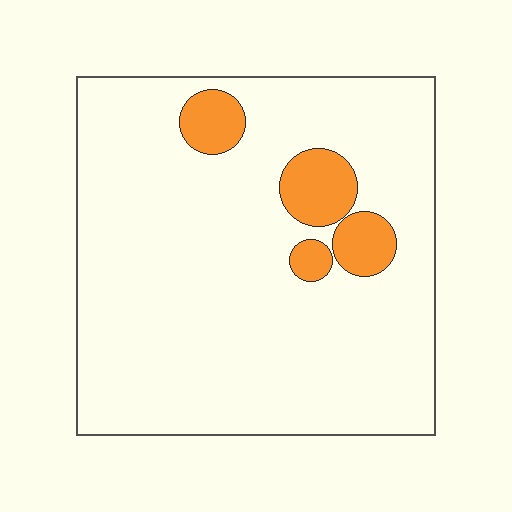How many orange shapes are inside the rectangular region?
4.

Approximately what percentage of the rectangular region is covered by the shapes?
Approximately 10%.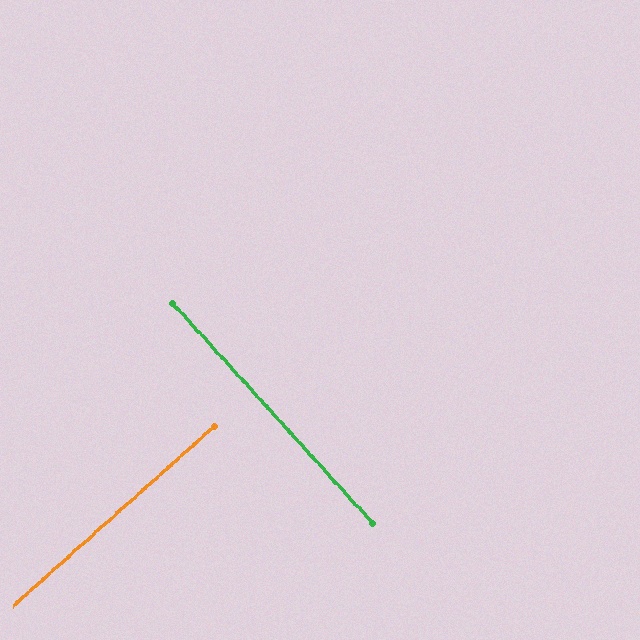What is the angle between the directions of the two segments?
Approximately 89 degrees.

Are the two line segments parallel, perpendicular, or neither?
Perpendicular — they meet at approximately 89°.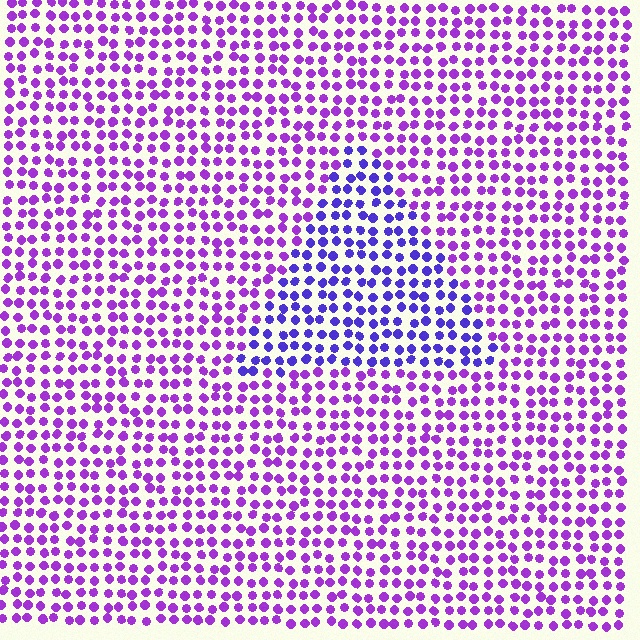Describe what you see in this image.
The image is filled with small purple elements in a uniform arrangement. A triangle-shaped region is visible where the elements are tinted to a slightly different hue, forming a subtle color boundary.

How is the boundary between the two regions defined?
The boundary is defined purely by a slight shift in hue (about 32 degrees). Spacing, size, and orientation are identical on both sides.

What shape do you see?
I see a triangle.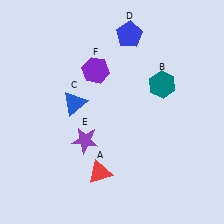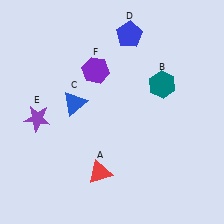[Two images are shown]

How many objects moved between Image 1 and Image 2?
1 object moved between the two images.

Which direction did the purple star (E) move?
The purple star (E) moved left.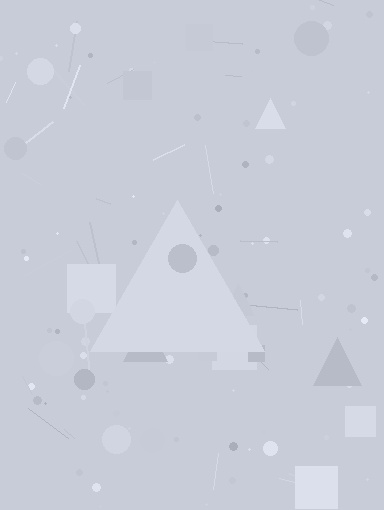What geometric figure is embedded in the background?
A triangle is embedded in the background.